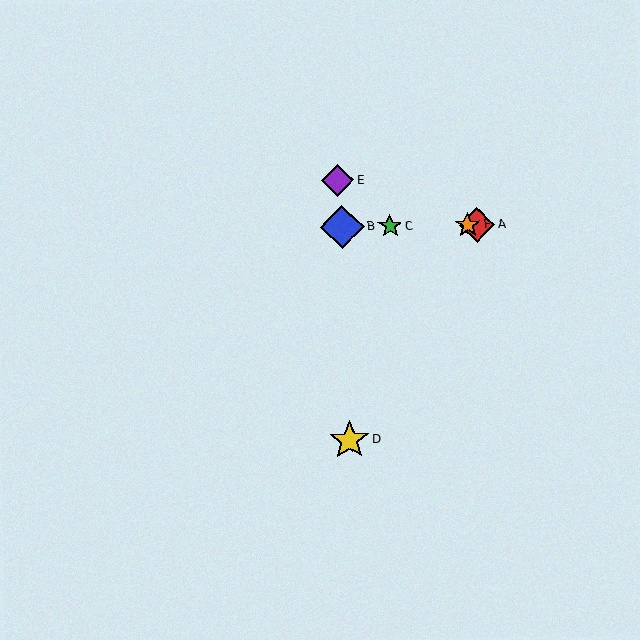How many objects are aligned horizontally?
4 objects (A, B, C, F) are aligned horizontally.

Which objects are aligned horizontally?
Objects A, B, C, F are aligned horizontally.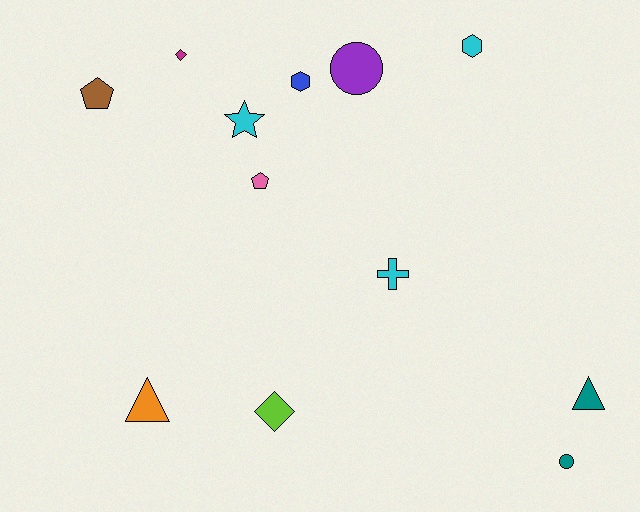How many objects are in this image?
There are 12 objects.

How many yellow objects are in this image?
There are no yellow objects.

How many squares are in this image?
There are no squares.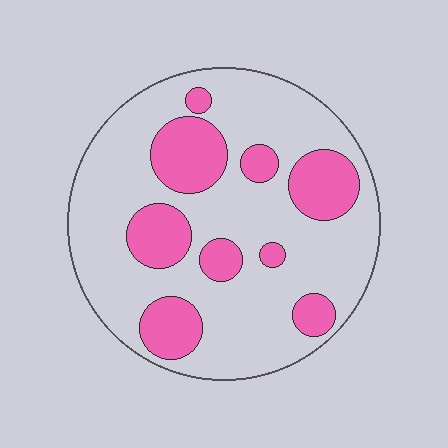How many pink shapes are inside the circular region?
9.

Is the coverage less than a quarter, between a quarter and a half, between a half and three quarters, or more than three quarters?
Between a quarter and a half.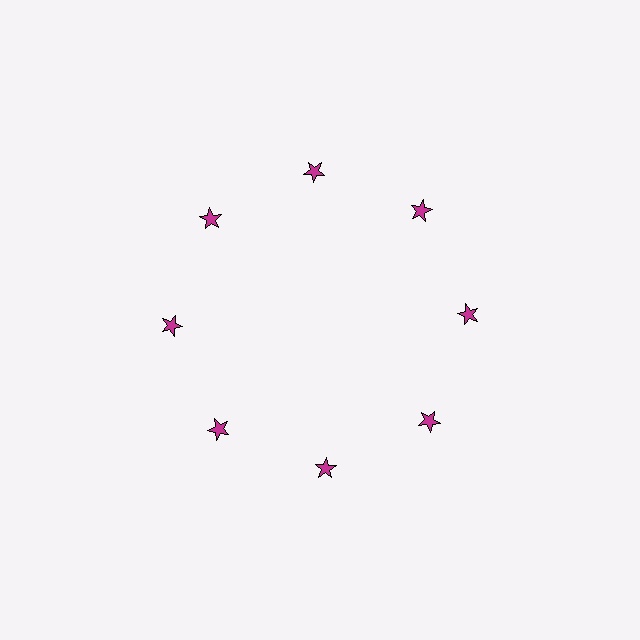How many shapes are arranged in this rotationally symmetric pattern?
There are 8 shapes, arranged in 8 groups of 1.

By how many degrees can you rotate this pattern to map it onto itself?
The pattern maps onto itself every 45 degrees of rotation.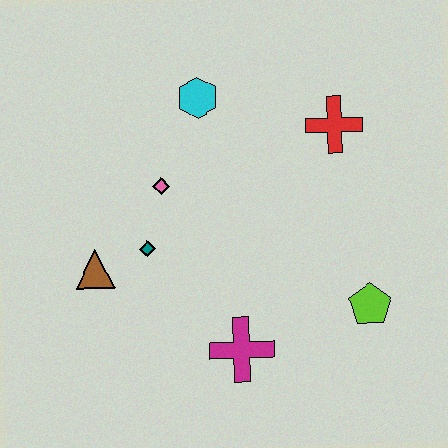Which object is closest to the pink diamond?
The teal diamond is closest to the pink diamond.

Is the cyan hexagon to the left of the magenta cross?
Yes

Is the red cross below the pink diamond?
No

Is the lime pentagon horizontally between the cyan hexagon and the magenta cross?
No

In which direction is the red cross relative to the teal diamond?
The red cross is to the right of the teal diamond.